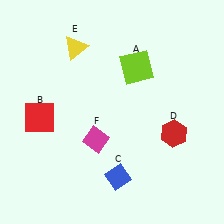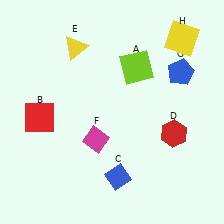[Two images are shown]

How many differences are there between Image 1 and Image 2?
There are 2 differences between the two images.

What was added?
A blue pentagon (G), a yellow square (H) were added in Image 2.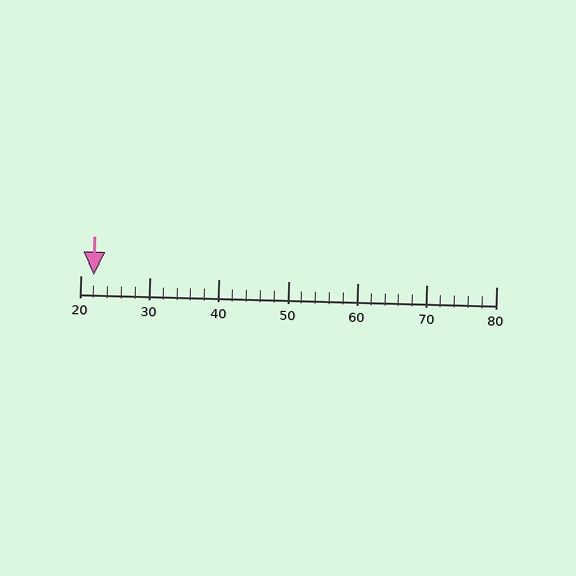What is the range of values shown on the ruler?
The ruler shows values from 20 to 80.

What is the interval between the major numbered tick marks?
The major tick marks are spaced 10 units apart.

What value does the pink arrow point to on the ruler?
The pink arrow points to approximately 22.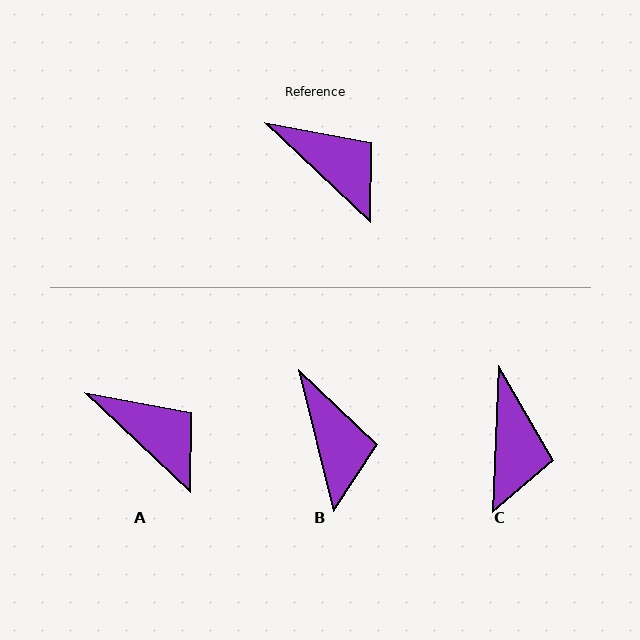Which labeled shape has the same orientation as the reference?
A.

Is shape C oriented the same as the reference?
No, it is off by about 49 degrees.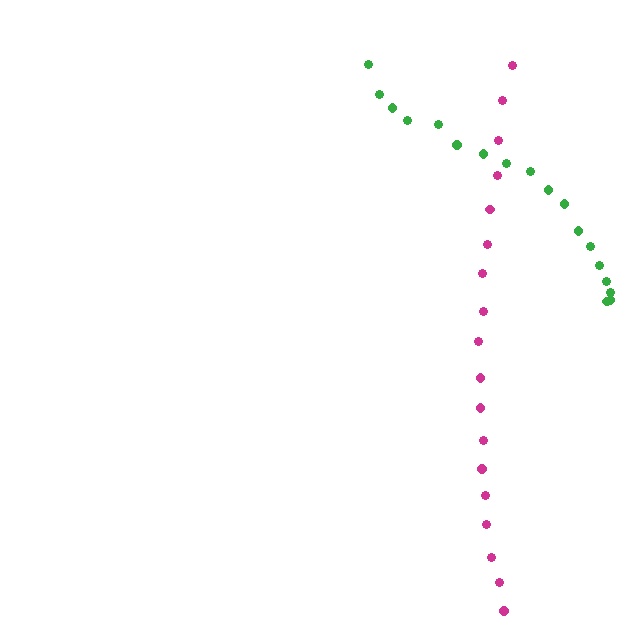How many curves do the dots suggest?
There are 2 distinct paths.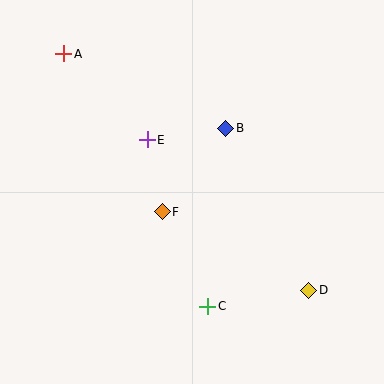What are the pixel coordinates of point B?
Point B is at (226, 128).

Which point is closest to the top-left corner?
Point A is closest to the top-left corner.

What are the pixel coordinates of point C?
Point C is at (208, 306).